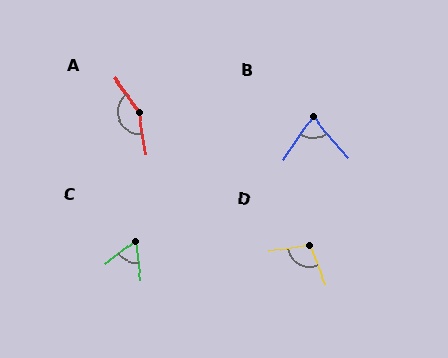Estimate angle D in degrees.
Approximately 103 degrees.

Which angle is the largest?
A, at approximately 153 degrees.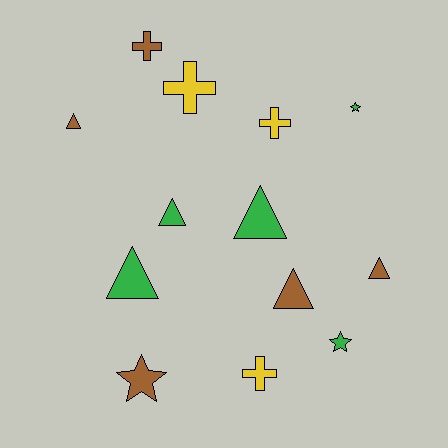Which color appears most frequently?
Brown, with 5 objects.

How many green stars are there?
There are 2 green stars.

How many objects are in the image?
There are 13 objects.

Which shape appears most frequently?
Triangle, with 6 objects.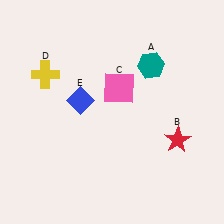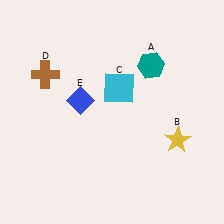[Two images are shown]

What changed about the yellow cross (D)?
In Image 1, D is yellow. In Image 2, it changed to brown.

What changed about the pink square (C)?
In Image 1, C is pink. In Image 2, it changed to cyan.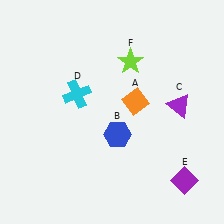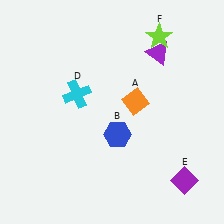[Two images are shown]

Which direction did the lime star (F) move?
The lime star (F) moved right.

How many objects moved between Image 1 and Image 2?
2 objects moved between the two images.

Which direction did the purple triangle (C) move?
The purple triangle (C) moved up.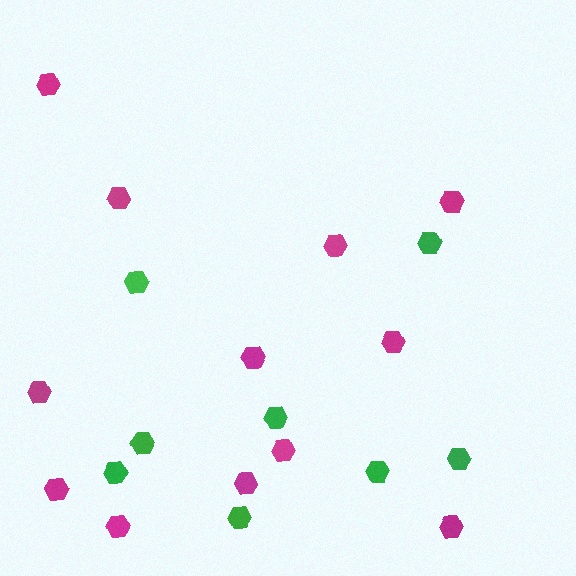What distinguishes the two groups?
There are 2 groups: one group of green hexagons (8) and one group of magenta hexagons (12).